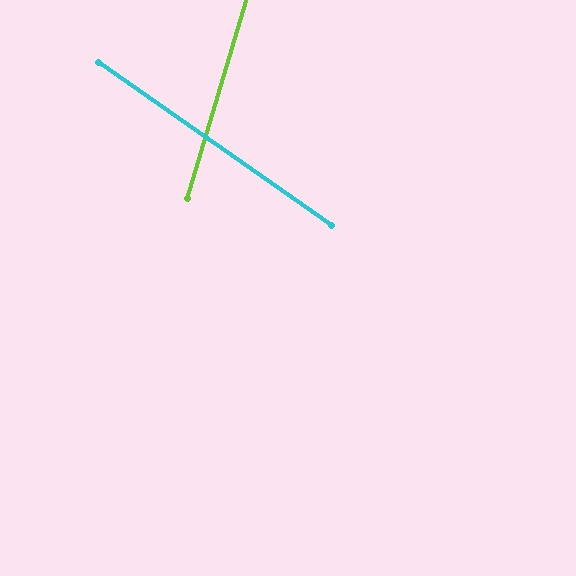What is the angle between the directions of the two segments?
Approximately 72 degrees.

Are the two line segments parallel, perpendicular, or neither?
Neither parallel nor perpendicular — they differ by about 72°.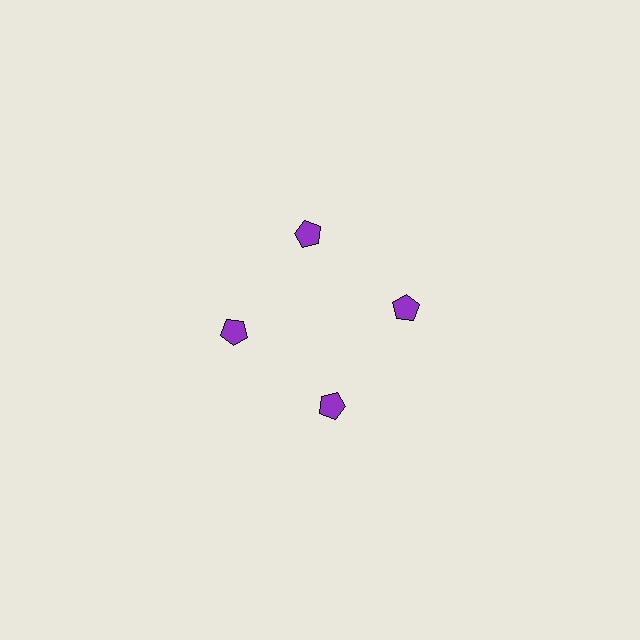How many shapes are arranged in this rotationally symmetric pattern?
There are 4 shapes, arranged in 4 groups of 1.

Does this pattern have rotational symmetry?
Yes, this pattern has 4-fold rotational symmetry. It looks the same after rotating 90 degrees around the center.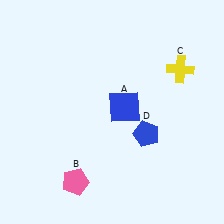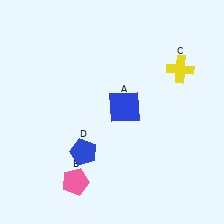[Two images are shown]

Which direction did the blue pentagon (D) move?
The blue pentagon (D) moved left.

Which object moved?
The blue pentagon (D) moved left.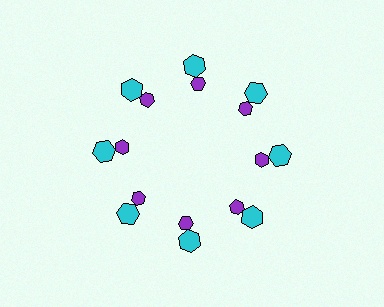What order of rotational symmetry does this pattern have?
This pattern has 8-fold rotational symmetry.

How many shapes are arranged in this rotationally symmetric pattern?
There are 16 shapes, arranged in 8 groups of 2.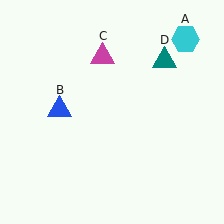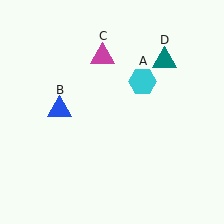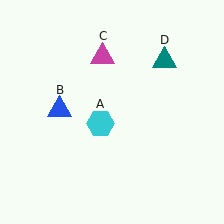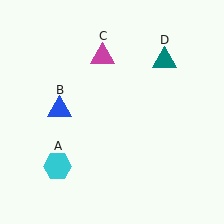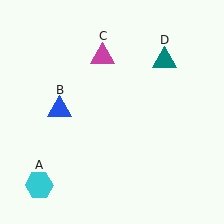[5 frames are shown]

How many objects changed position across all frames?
1 object changed position: cyan hexagon (object A).